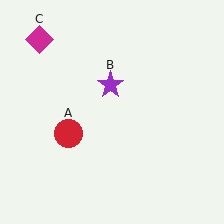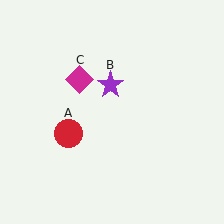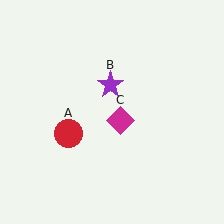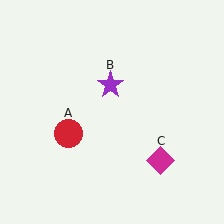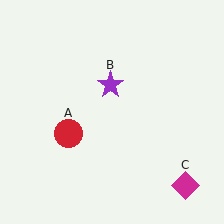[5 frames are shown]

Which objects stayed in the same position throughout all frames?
Red circle (object A) and purple star (object B) remained stationary.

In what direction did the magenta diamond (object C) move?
The magenta diamond (object C) moved down and to the right.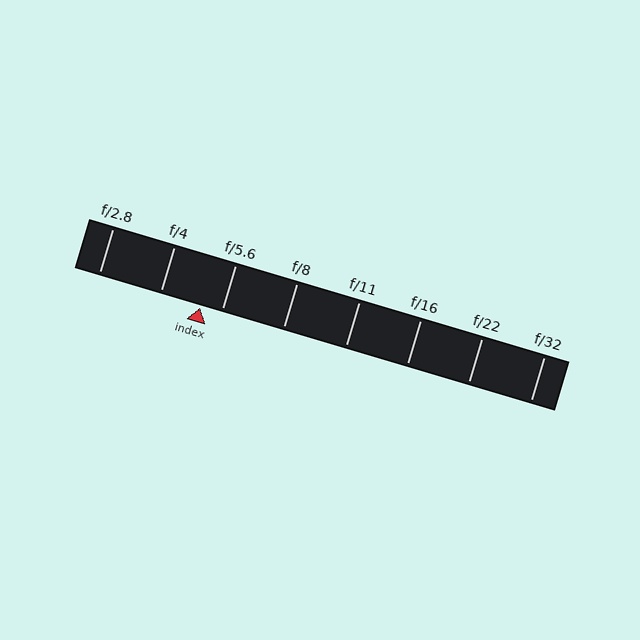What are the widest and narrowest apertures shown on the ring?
The widest aperture shown is f/2.8 and the narrowest is f/32.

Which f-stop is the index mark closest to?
The index mark is closest to f/5.6.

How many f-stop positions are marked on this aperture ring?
There are 8 f-stop positions marked.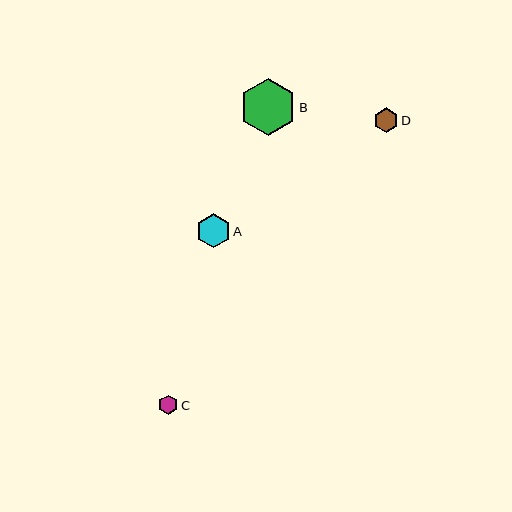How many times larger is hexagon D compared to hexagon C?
Hexagon D is approximately 1.3 times the size of hexagon C.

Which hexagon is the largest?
Hexagon B is the largest with a size of approximately 57 pixels.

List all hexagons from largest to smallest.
From largest to smallest: B, A, D, C.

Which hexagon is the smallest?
Hexagon C is the smallest with a size of approximately 20 pixels.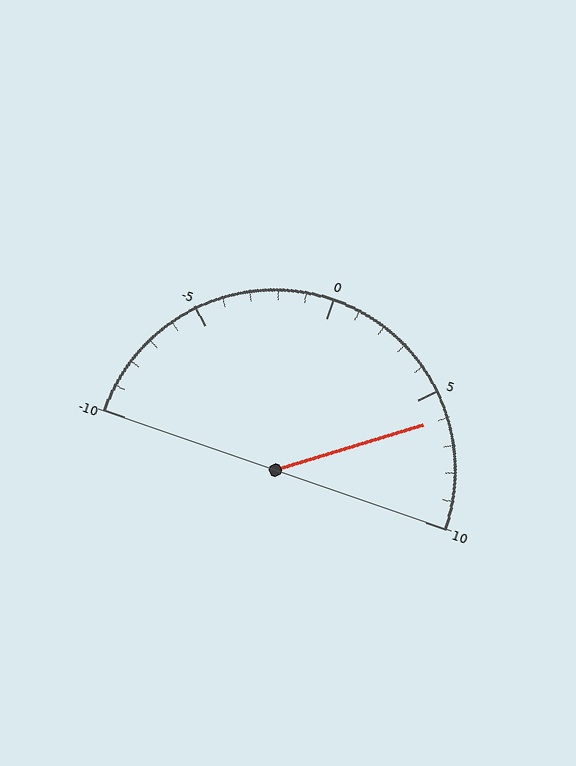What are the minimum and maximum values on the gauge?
The gauge ranges from -10 to 10.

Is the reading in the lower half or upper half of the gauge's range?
The reading is in the upper half of the range (-10 to 10).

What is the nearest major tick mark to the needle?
The nearest major tick mark is 5.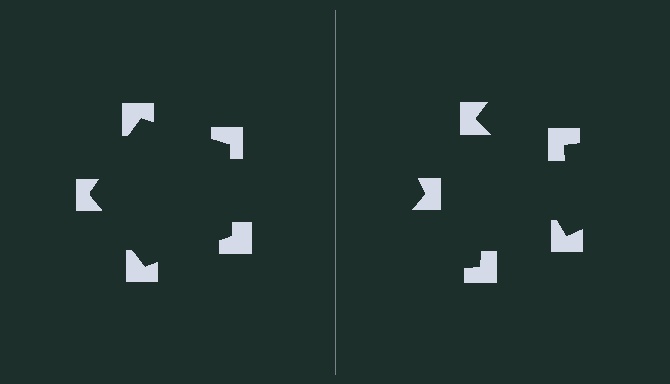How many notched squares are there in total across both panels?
10 — 5 on each side.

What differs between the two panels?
The notched squares are positioned identically on both sides; only the wedge orientations differ. On the left they align to a pentagon; on the right they are misaligned.